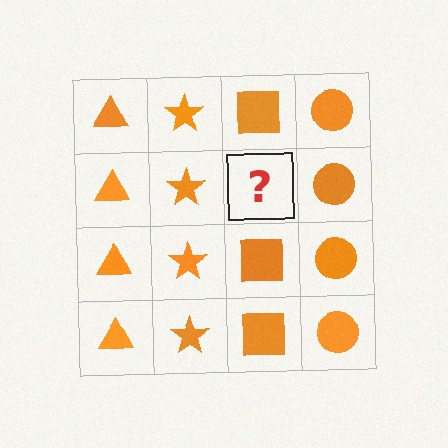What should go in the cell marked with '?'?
The missing cell should contain an orange square.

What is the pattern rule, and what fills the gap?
The rule is that each column has a consistent shape. The gap should be filled with an orange square.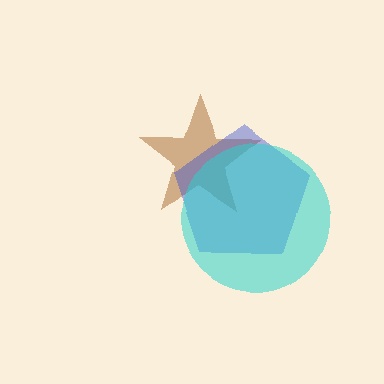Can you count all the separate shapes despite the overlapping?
Yes, there are 3 separate shapes.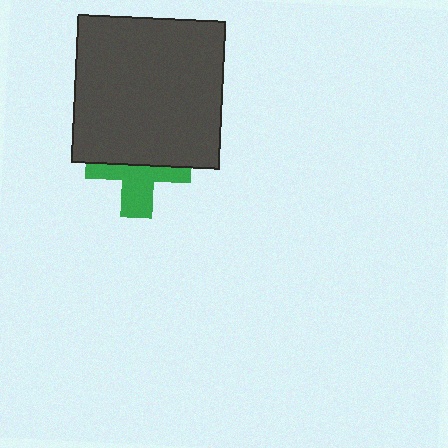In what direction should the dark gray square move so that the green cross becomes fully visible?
The dark gray square should move up. That is the shortest direction to clear the overlap and leave the green cross fully visible.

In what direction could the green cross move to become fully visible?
The green cross could move down. That would shift it out from behind the dark gray square entirely.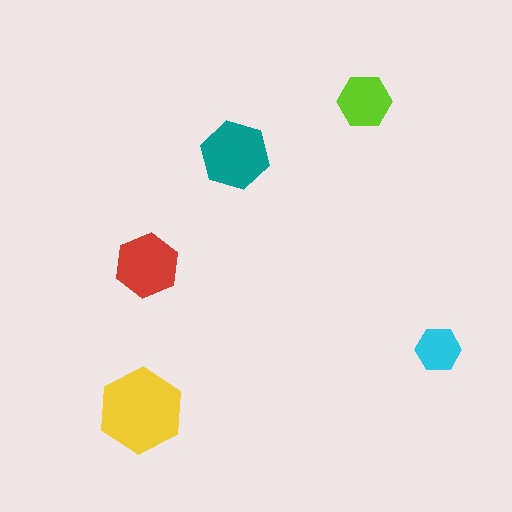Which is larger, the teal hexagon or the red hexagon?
The teal one.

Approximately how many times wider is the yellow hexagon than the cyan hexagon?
About 2 times wider.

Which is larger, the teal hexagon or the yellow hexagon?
The yellow one.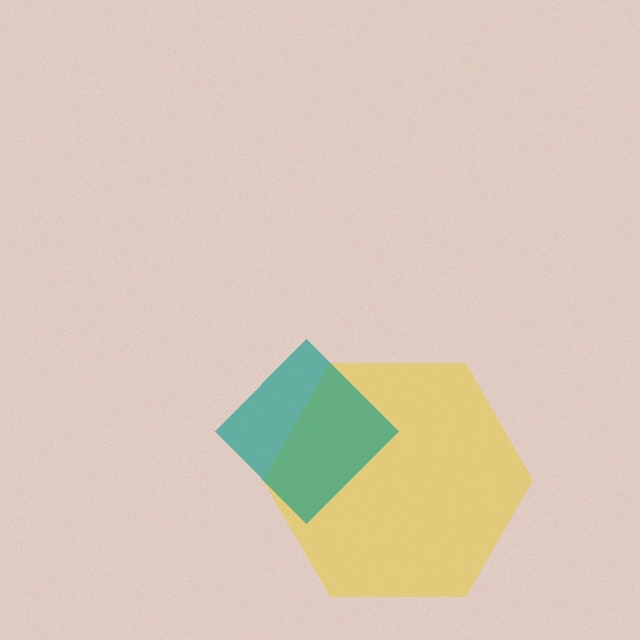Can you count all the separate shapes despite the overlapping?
Yes, there are 2 separate shapes.